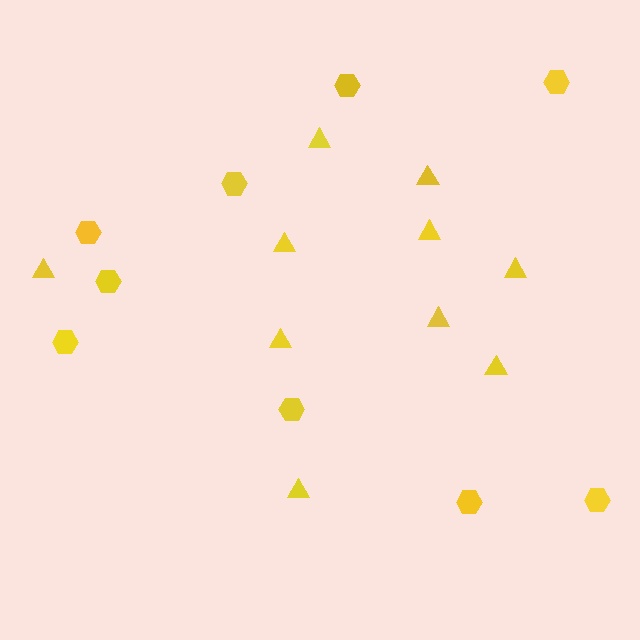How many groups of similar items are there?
There are 2 groups: one group of hexagons (9) and one group of triangles (10).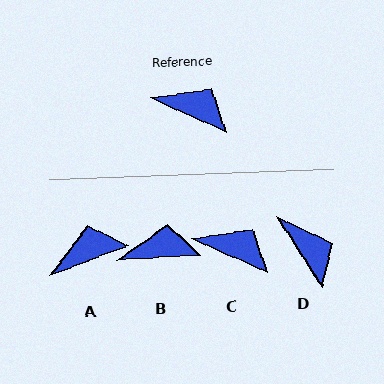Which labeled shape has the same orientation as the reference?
C.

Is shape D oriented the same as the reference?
No, it is off by about 33 degrees.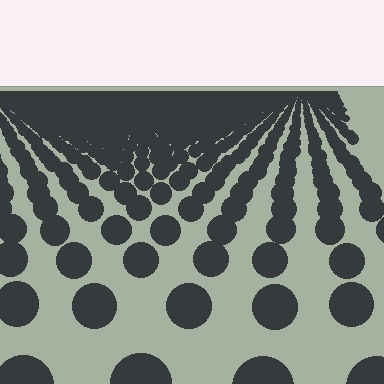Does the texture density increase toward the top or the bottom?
Density increases toward the top.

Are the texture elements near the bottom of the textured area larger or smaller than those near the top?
Larger. Near the bottom, elements are closer to the viewer and appear at a bigger on-screen size.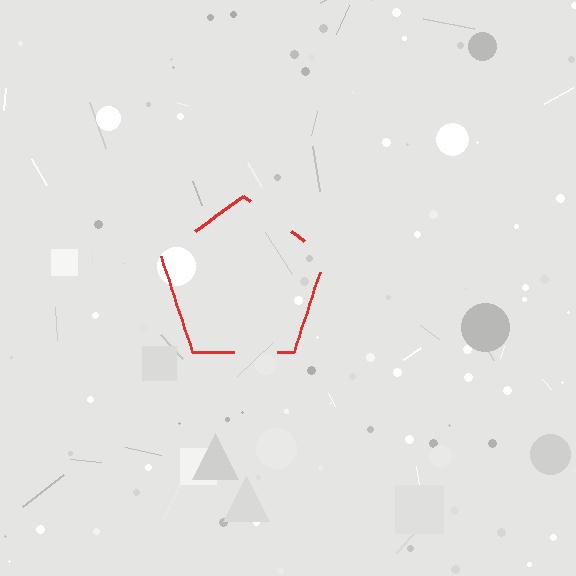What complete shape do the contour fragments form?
The contour fragments form a pentagon.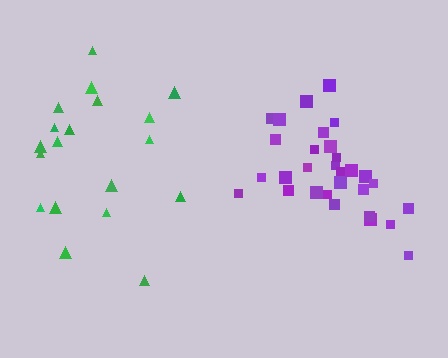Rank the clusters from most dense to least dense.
purple, green.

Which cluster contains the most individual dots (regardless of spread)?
Purple (31).